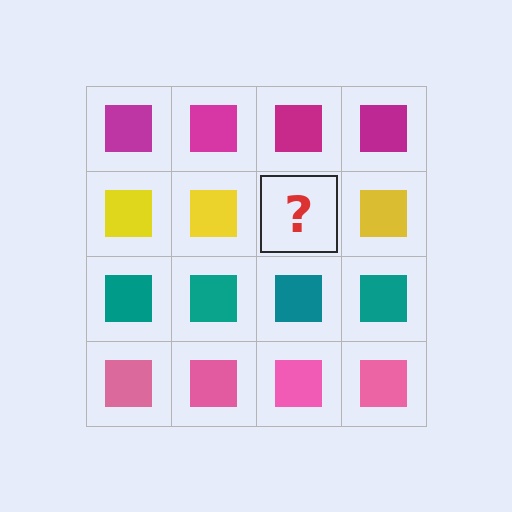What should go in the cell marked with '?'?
The missing cell should contain a yellow square.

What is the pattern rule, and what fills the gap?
The rule is that each row has a consistent color. The gap should be filled with a yellow square.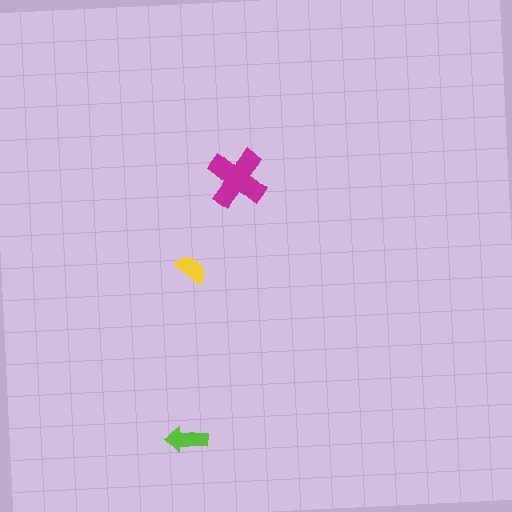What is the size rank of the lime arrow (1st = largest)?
2nd.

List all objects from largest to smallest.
The magenta cross, the lime arrow, the yellow semicircle.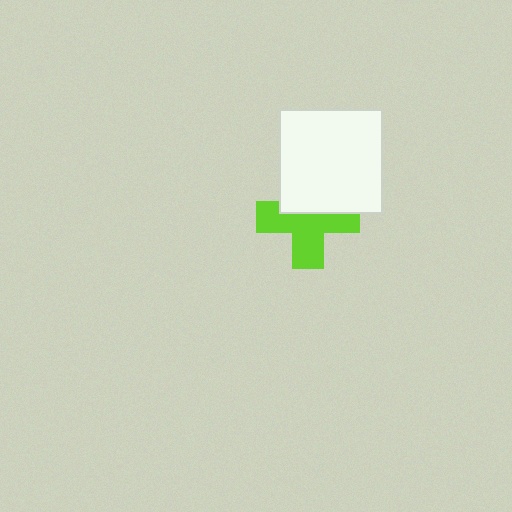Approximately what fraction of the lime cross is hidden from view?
Roughly 38% of the lime cross is hidden behind the white square.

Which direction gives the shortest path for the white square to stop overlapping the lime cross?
Moving up gives the shortest separation.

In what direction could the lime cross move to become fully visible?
The lime cross could move down. That would shift it out from behind the white square entirely.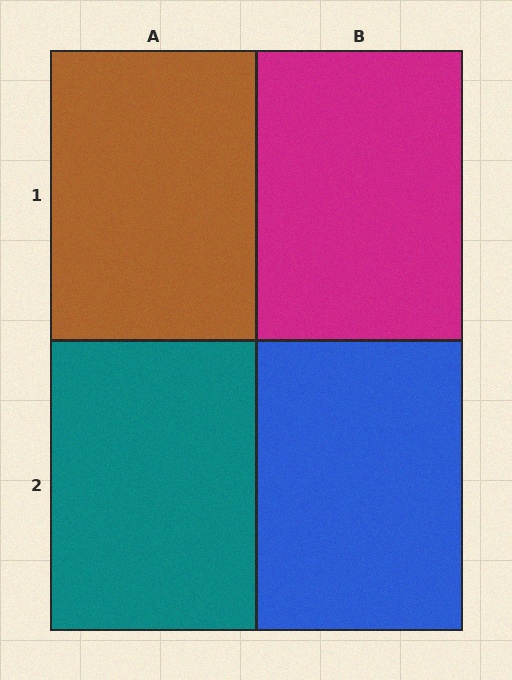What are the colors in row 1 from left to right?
Brown, magenta.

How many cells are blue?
1 cell is blue.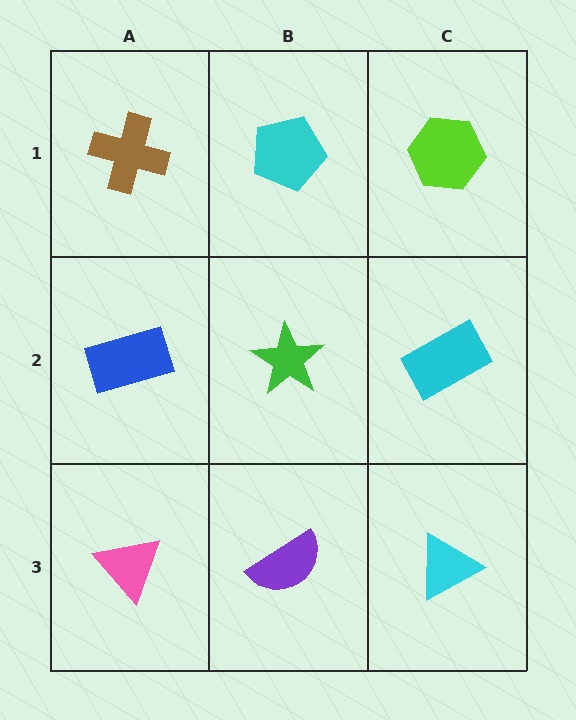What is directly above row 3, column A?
A blue rectangle.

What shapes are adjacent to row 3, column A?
A blue rectangle (row 2, column A), a purple semicircle (row 3, column B).